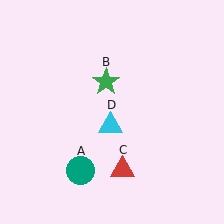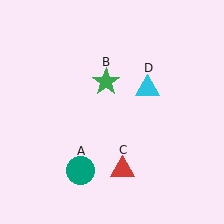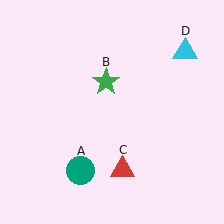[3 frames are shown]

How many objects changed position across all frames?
1 object changed position: cyan triangle (object D).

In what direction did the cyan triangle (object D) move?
The cyan triangle (object D) moved up and to the right.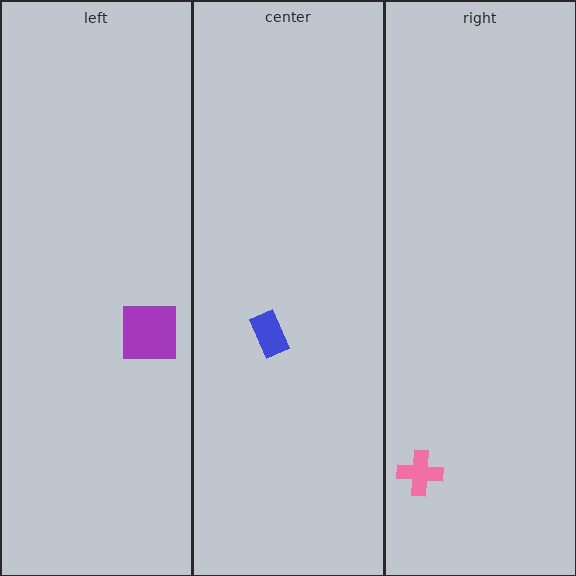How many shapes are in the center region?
1.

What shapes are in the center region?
The blue rectangle.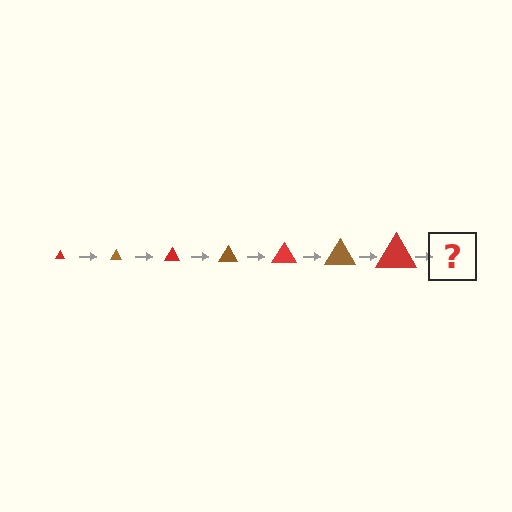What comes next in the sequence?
The next element should be a brown triangle, larger than the previous one.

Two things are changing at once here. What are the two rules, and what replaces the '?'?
The two rules are that the triangle grows larger each step and the color cycles through red and brown. The '?' should be a brown triangle, larger than the previous one.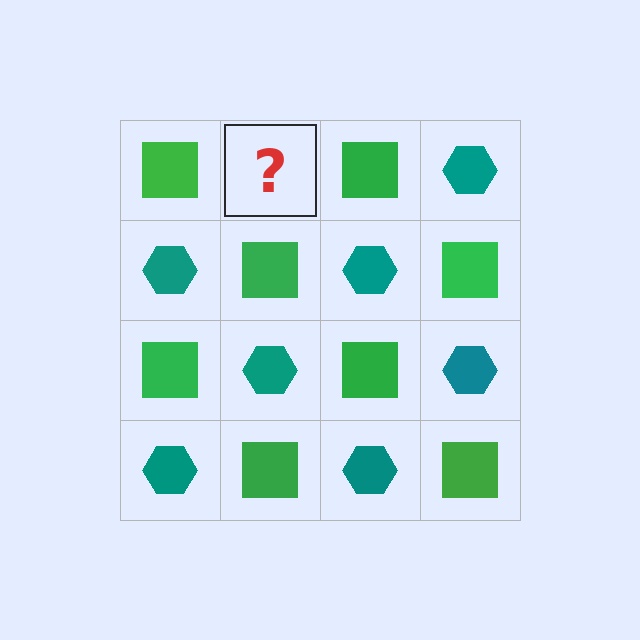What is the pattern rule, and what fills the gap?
The rule is that it alternates green square and teal hexagon in a checkerboard pattern. The gap should be filled with a teal hexagon.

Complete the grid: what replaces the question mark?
The question mark should be replaced with a teal hexagon.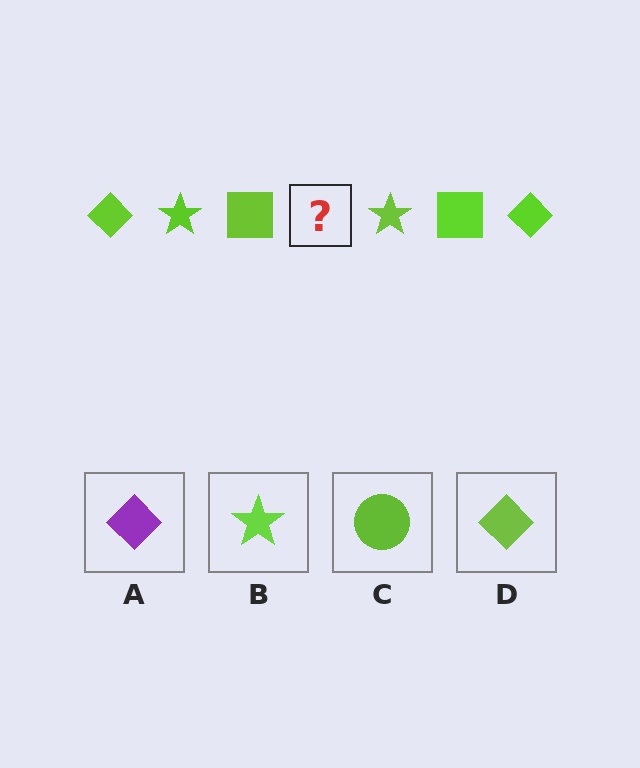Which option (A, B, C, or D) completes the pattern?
D.